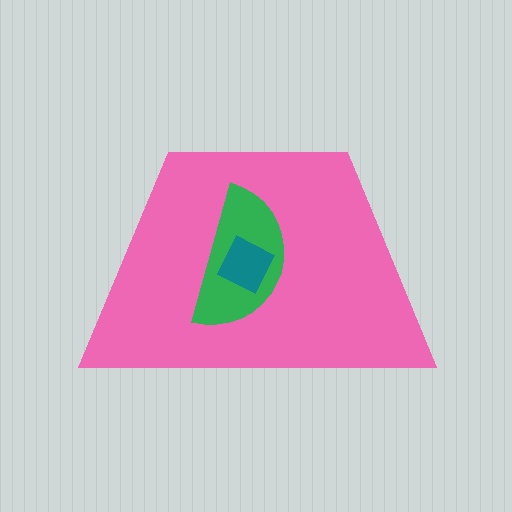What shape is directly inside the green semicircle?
The teal diamond.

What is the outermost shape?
The pink trapezoid.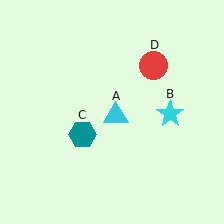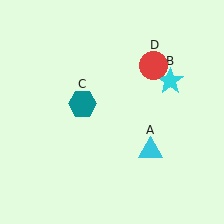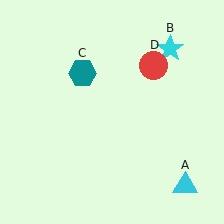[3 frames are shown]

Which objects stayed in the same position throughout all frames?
Red circle (object D) remained stationary.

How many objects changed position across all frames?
3 objects changed position: cyan triangle (object A), cyan star (object B), teal hexagon (object C).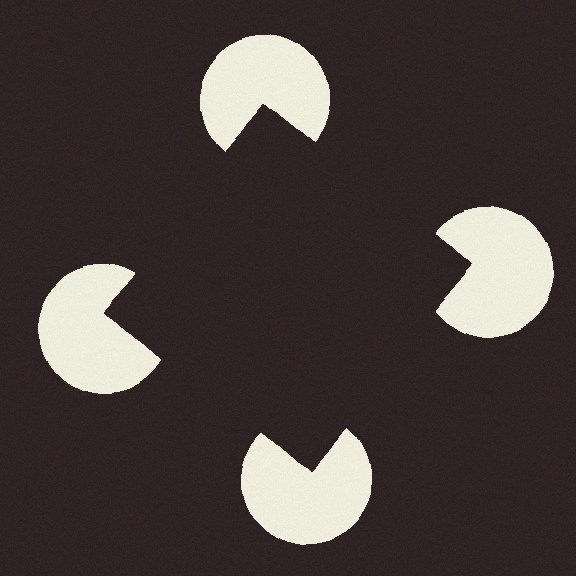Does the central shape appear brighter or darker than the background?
It typically appears slightly darker than the background, even though no actual brightness change is drawn.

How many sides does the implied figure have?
4 sides.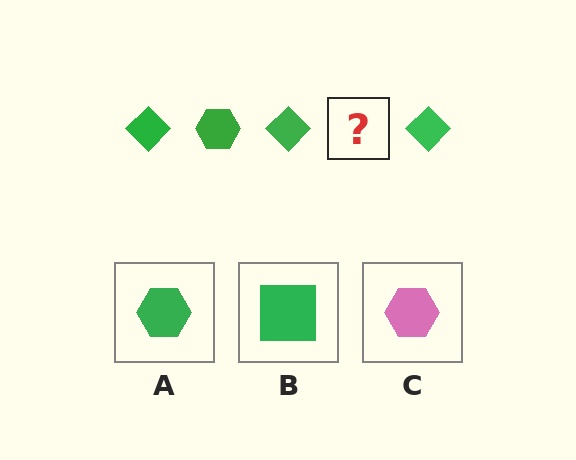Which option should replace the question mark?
Option A.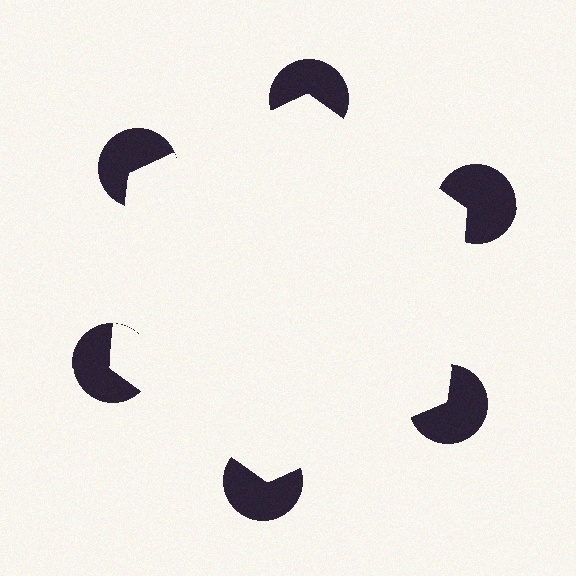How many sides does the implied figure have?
6 sides.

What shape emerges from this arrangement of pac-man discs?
An illusory hexagon — its edges are inferred from the aligned wedge cuts in the pac-man discs, not physically drawn.